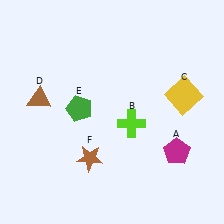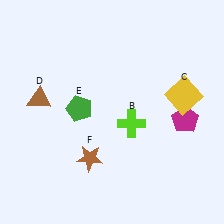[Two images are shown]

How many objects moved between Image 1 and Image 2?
1 object moved between the two images.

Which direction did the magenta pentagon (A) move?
The magenta pentagon (A) moved up.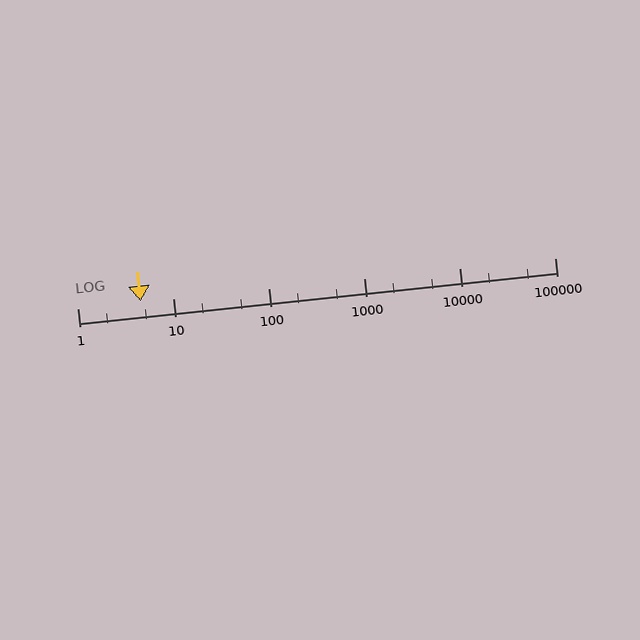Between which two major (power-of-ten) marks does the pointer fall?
The pointer is between 1 and 10.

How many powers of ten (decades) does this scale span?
The scale spans 5 decades, from 1 to 100000.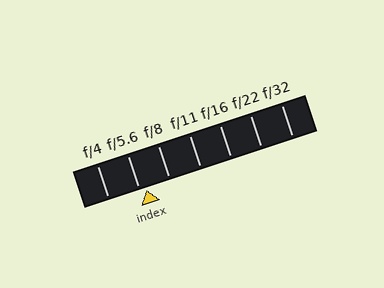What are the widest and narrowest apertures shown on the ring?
The widest aperture shown is f/4 and the narrowest is f/32.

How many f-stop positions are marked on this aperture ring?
There are 7 f-stop positions marked.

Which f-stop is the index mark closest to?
The index mark is closest to f/5.6.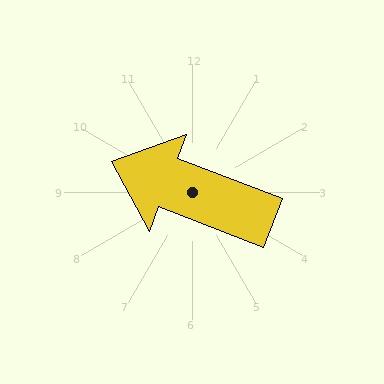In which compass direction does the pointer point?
West.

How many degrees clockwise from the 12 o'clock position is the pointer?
Approximately 291 degrees.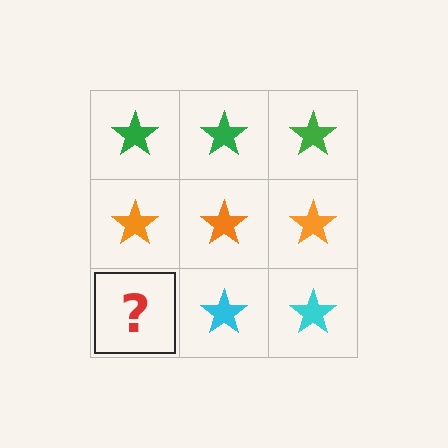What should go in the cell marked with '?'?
The missing cell should contain a cyan star.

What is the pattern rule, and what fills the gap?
The rule is that each row has a consistent color. The gap should be filled with a cyan star.